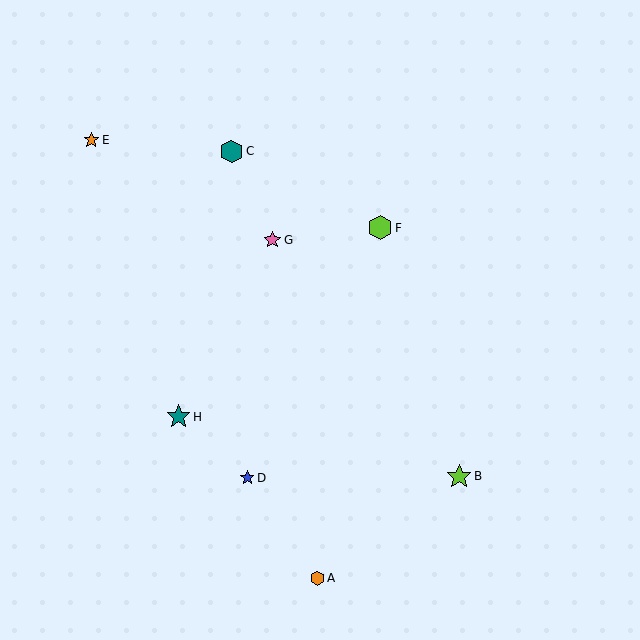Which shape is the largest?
The lime star (labeled B) is the largest.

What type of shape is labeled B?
Shape B is a lime star.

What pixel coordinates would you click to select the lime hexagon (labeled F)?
Click at (380, 228) to select the lime hexagon F.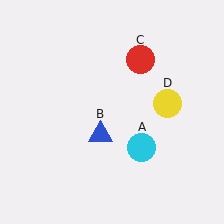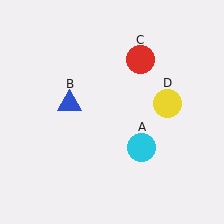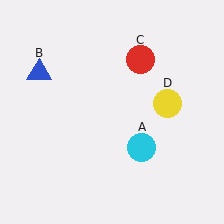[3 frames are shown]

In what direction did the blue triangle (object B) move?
The blue triangle (object B) moved up and to the left.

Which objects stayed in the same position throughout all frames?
Cyan circle (object A) and red circle (object C) and yellow circle (object D) remained stationary.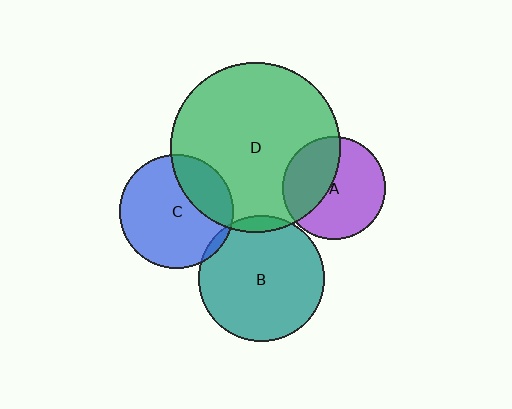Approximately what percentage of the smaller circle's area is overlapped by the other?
Approximately 25%.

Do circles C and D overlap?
Yes.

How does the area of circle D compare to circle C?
Approximately 2.2 times.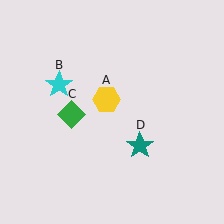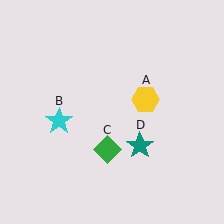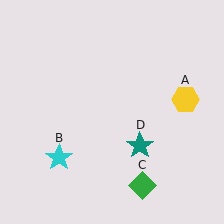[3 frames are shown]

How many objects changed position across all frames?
3 objects changed position: yellow hexagon (object A), cyan star (object B), green diamond (object C).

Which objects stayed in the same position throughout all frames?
Teal star (object D) remained stationary.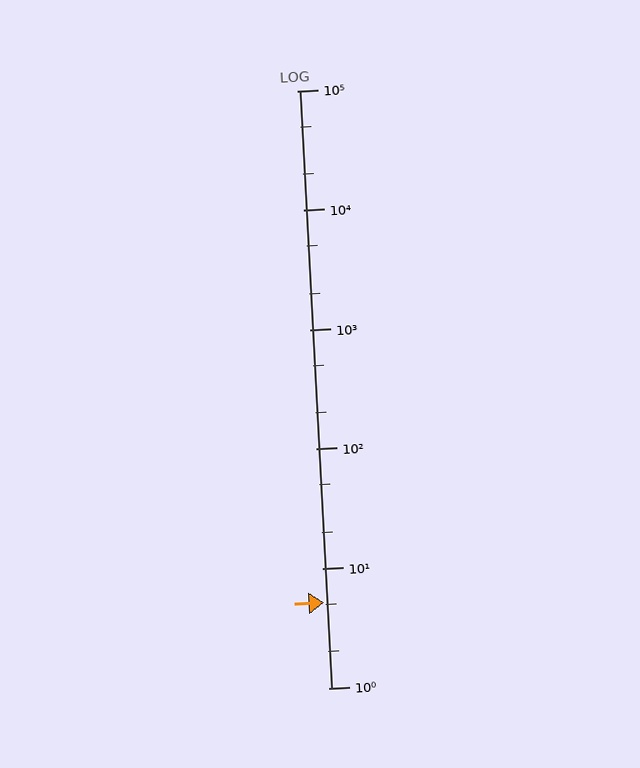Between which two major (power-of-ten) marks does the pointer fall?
The pointer is between 1 and 10.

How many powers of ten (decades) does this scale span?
The scale spans 5 decades, from 1 to 100000.